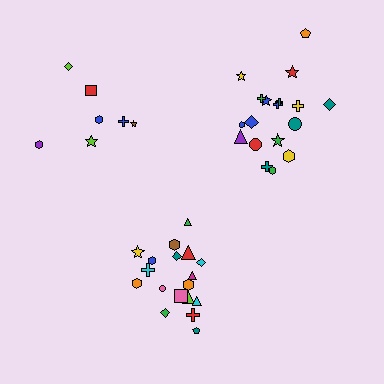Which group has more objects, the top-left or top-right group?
The top-right group.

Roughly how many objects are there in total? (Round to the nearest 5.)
Roughly 45 objects in total.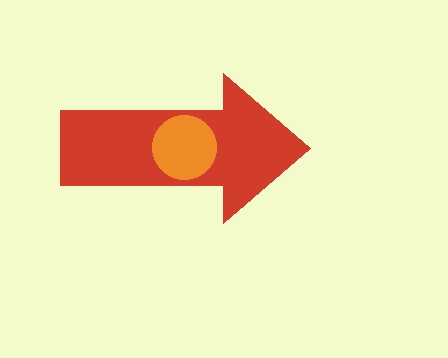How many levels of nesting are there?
2.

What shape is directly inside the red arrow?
The orange circle.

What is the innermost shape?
The orange circle.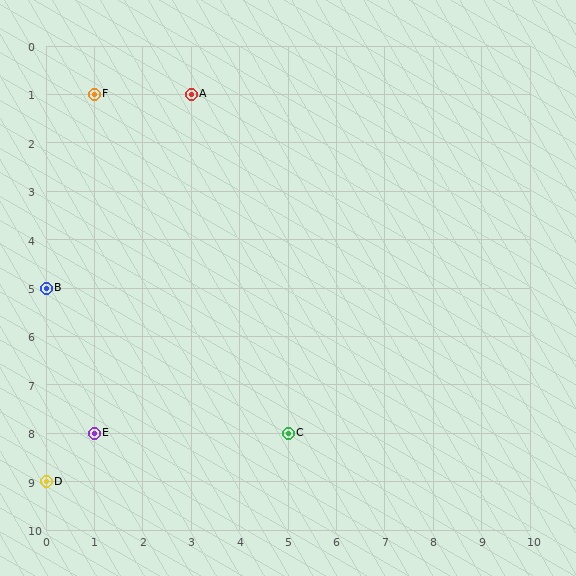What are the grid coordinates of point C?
Point C is at grid coordinates (5, 8).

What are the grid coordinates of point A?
Point A is at grid coordinates (3, 1).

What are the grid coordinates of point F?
Point F is at grid coordinates (1, 1).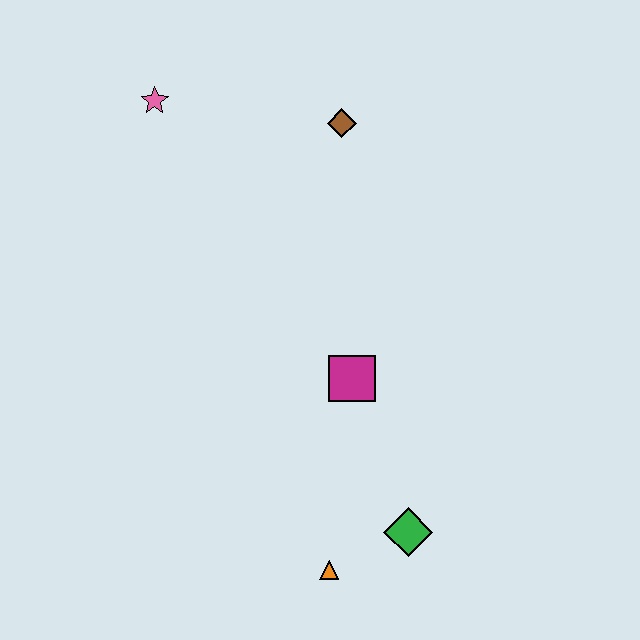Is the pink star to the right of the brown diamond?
No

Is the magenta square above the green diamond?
Yes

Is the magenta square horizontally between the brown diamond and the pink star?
No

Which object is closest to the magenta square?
The green diamond is closest to the magenta square.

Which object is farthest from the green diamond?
The pink star is farthest from the green diamond.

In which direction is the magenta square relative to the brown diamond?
The magenta square is below the brown diamond.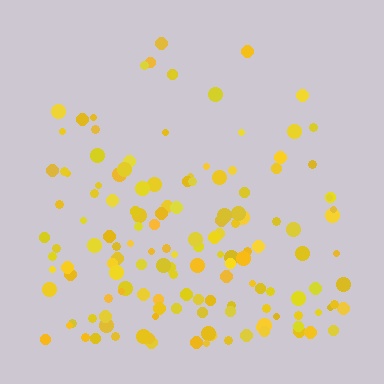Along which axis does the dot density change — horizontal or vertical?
Vertical.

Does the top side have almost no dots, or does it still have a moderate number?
Still a moderate number, just noticeably fewer than the bottom.